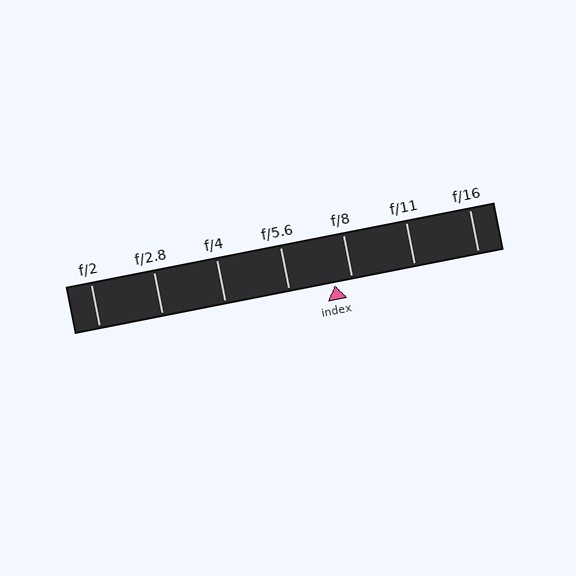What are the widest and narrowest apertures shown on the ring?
The widest aperture shown is f/2 and the narrowest is f/16.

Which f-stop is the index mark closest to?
The index mark is closest to f/8.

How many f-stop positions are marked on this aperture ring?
There are 7 f-stop positions marked.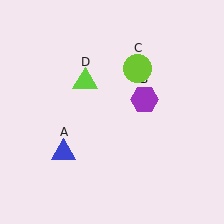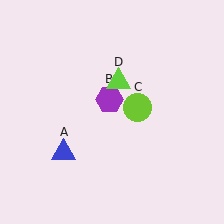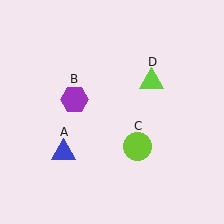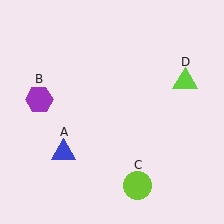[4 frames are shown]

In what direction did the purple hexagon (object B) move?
The purple hexagon (object B) moved left.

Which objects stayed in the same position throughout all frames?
Blue triangle (object A) remained stationary.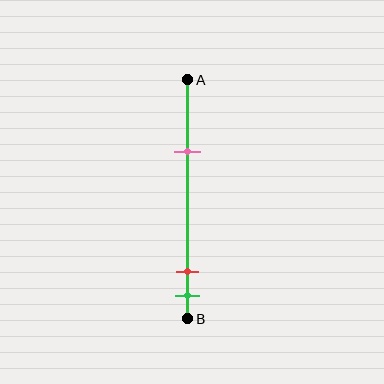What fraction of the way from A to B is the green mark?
The green mark is approximately 90% (0.9) of the way from A to B.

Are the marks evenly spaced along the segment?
No, the marks are not evenly spaced.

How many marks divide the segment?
There are 3 marks dividing the segment.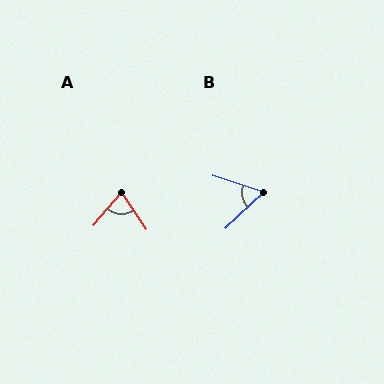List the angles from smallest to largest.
B (62°), A (74°).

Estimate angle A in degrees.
Approximately 74 degrees.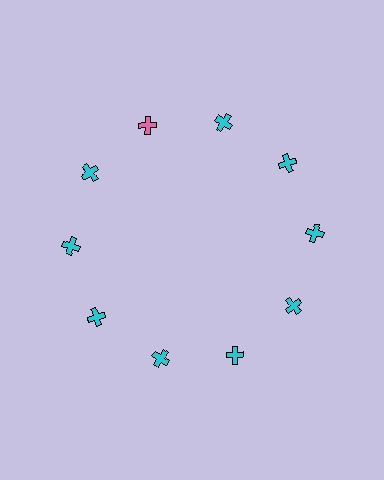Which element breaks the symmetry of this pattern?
The pink cross at roughly the 11 o'clock position breaks the symmetry. All other shapes are cyan crosses.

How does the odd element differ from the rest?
It has a different color: pink instead of cyan.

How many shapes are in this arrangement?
There are 10 shapes arranged in a ring pattern.